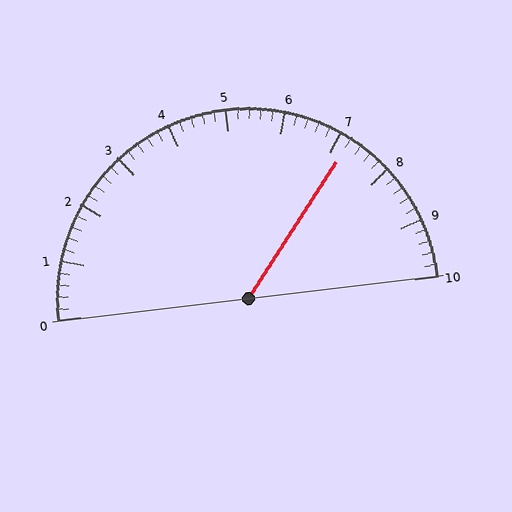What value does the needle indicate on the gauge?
The needle indicates approximately 7.2.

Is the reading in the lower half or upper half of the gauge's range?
The reading is in the upper half of the range (0 to 10).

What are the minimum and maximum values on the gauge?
The gauge ranges from 0 to 10.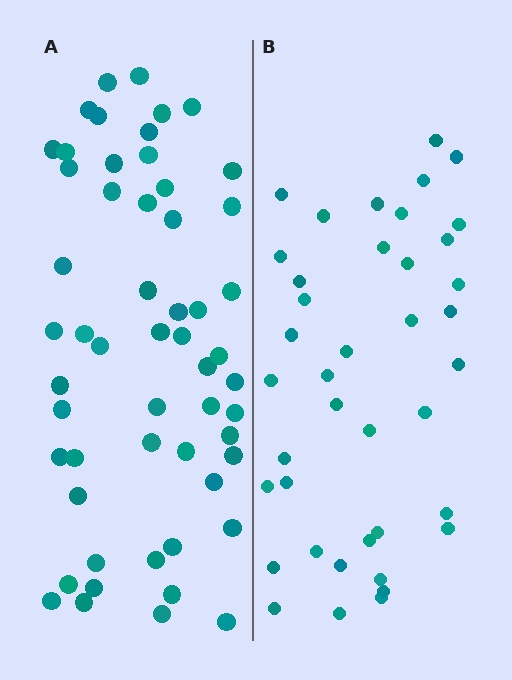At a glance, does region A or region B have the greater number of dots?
Region A (the left region) has more dots.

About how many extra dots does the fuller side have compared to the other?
Region A has approximately 15 more dots than region B.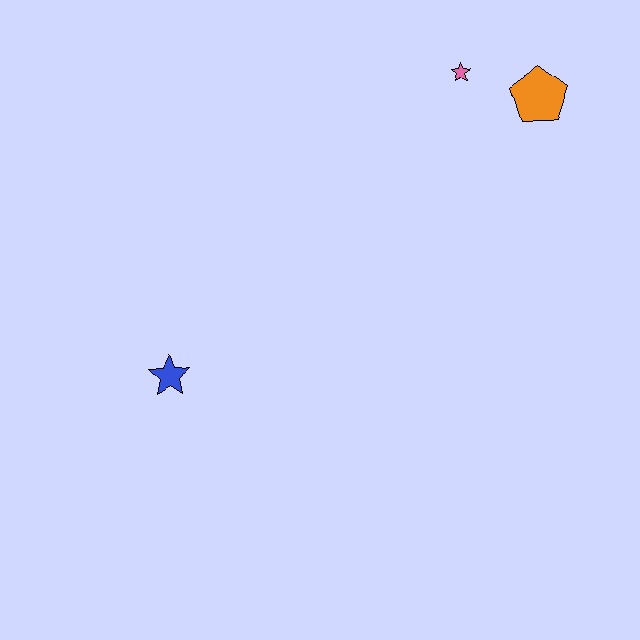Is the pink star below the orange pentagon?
No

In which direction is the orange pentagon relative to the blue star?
The orange pentagon is to the right of the blue star.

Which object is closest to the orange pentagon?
The pink star is closest to the orange pentagon.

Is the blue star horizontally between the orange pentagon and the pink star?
No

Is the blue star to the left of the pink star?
Yes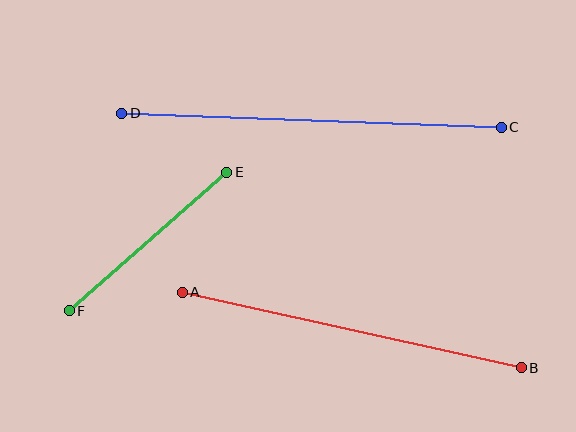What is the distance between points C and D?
The distance is approximately 380 pixels.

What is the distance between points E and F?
The distance is approximately 210 pixels.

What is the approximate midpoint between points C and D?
The midpoint is at approximately (312, 120) pixels.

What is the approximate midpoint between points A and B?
The midpoint is at approximately (352, 330) pixels.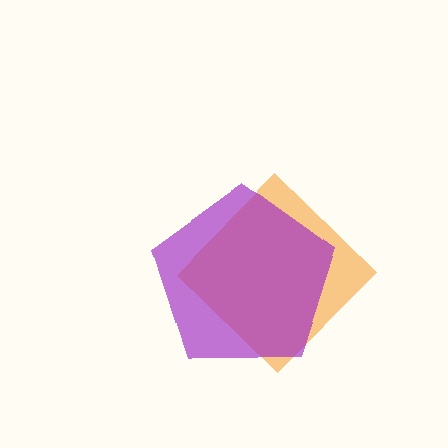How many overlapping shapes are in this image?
There are 2 overlapping shapes in the image.